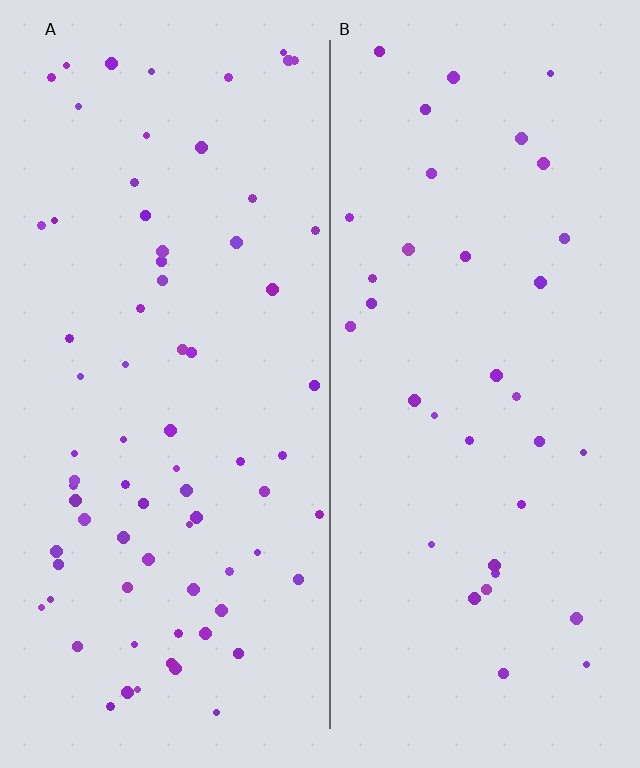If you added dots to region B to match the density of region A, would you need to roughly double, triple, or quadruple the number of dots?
Approximately double.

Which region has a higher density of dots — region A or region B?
A (the left).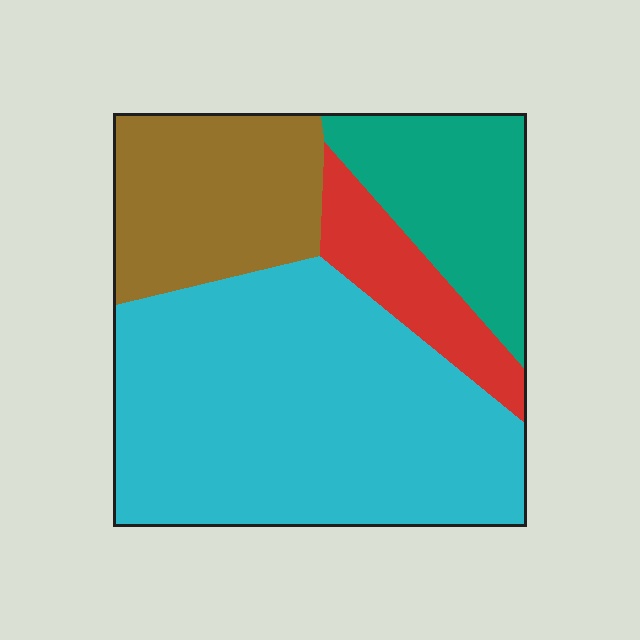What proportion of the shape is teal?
Teal covers roughly 15% of the shape.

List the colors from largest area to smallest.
From largest to smallest: cyan, brown, teal, red.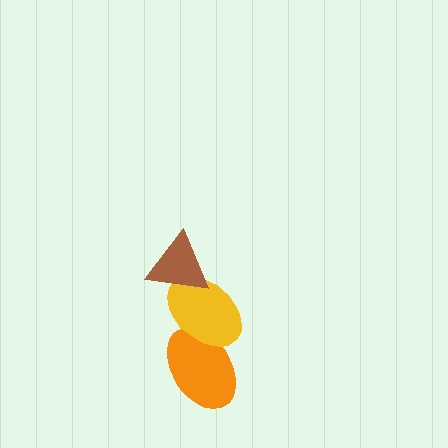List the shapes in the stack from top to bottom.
From top to bottom: the brown triangle, the yellow ellipse, the orange ellipse.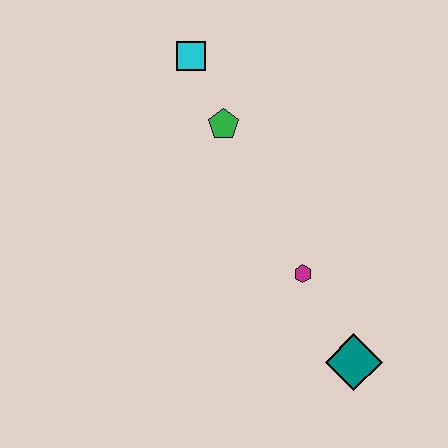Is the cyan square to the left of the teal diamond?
Yes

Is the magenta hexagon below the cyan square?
Yes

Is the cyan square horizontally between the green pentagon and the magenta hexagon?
No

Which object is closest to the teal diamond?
The magenta hexagon is closest to the teal diamond.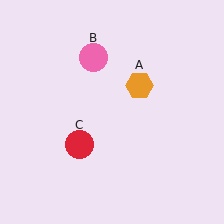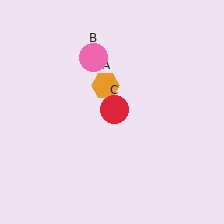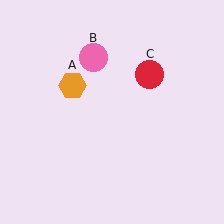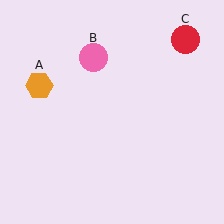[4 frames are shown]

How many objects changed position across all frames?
2 objects changed position: orange hexagon (object A), red circle (object C).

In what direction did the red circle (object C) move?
The red circle (object C) moved up and to the right.